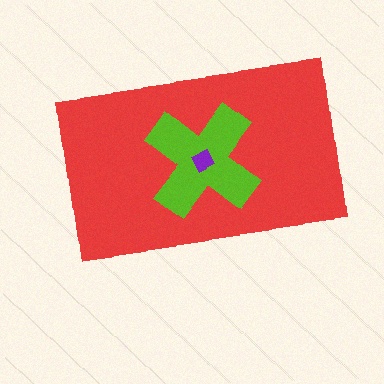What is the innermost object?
The purple square.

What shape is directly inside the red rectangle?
The lime cross.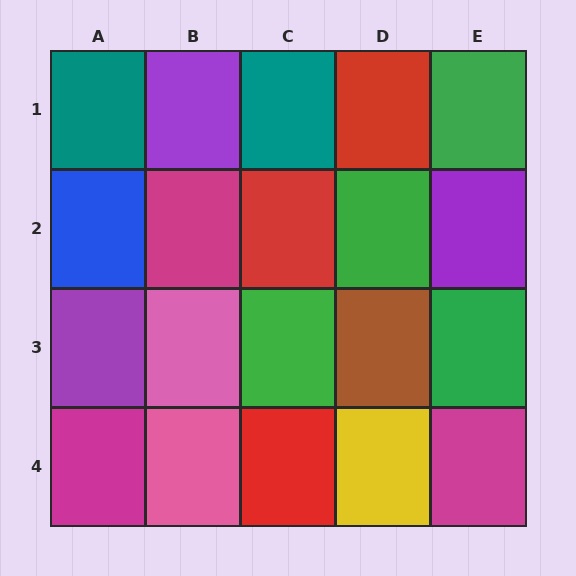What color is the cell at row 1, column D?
Red.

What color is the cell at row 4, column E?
Magenta.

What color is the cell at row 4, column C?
Red.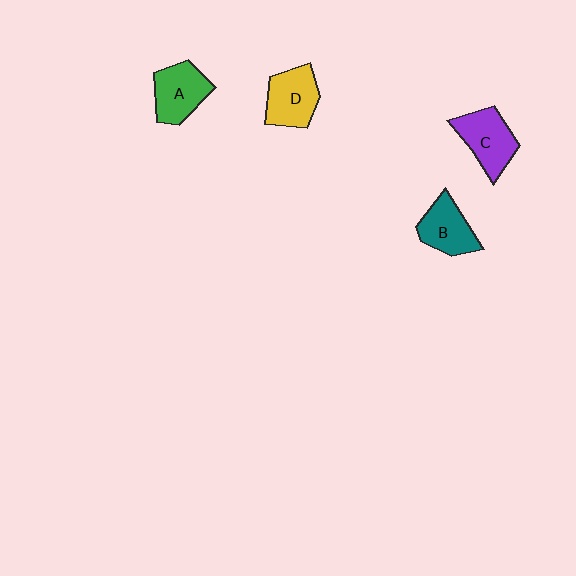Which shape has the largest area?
Shape C (purple).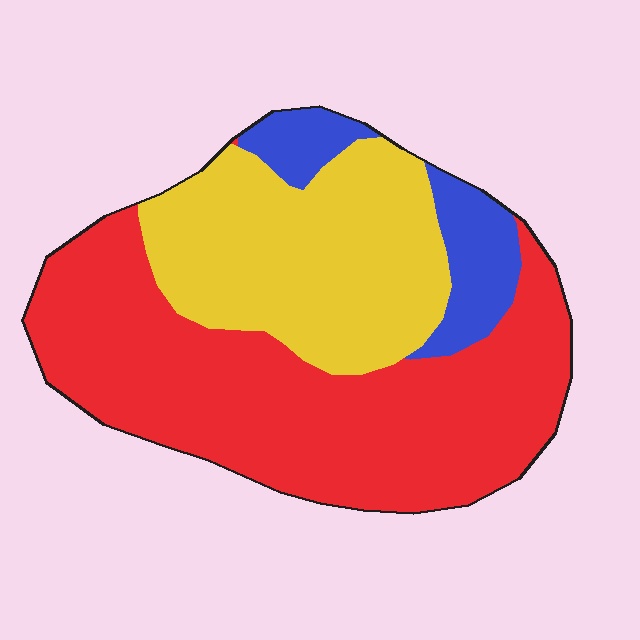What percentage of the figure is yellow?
Yellow covers around 35% of the figure.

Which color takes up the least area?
Blue, at roughly 10%.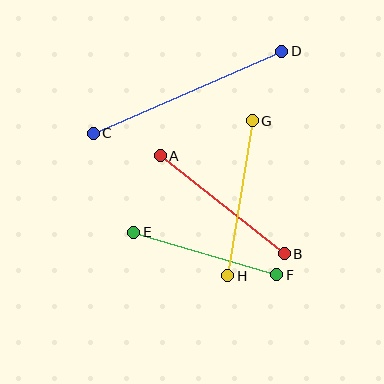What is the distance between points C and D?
The distance is approximately 206 pixels.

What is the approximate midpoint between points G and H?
The midpoint is at approximately (240, 198) pixels.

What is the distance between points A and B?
The distance is approximately 158 pixels.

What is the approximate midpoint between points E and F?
The midpoint is at approximately (205, 254) pixels.